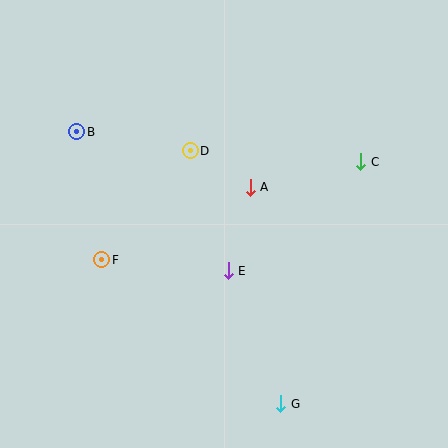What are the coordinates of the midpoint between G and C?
The midpoint between G and C is at (321, 283).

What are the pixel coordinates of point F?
Point F is at (102, 260).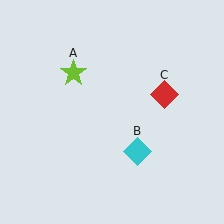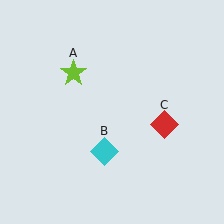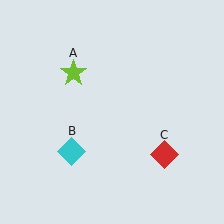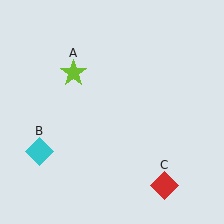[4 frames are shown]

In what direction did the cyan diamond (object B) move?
The cyan diamond (object B) moved left.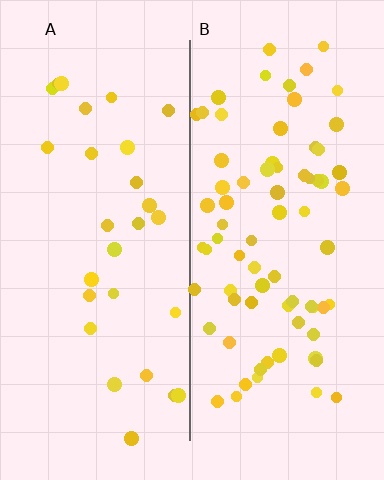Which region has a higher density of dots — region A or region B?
B (the right).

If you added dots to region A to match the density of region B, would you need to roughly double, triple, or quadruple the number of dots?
Approximately triple.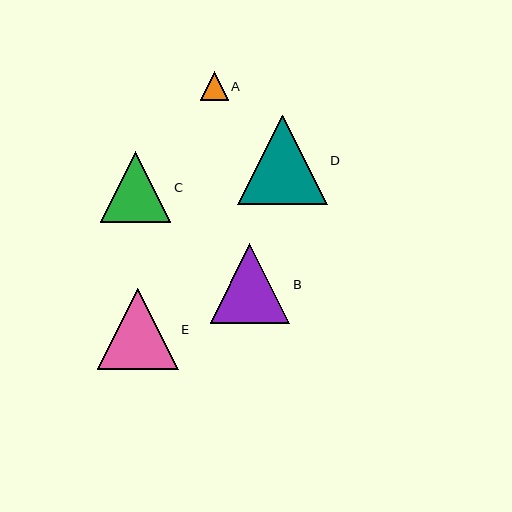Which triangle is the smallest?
Triangle A is the smallest with a size of approximately 28 pixels.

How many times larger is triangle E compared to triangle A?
Triangle E is approximately 2.9 times the size of triangle A.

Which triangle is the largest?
Triangle D is the largest with a size of approximately 89 pixels.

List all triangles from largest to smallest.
From largest to smallest: D, E, B, C, A.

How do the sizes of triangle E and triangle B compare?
Triangle E and triangle B are approximately the same size.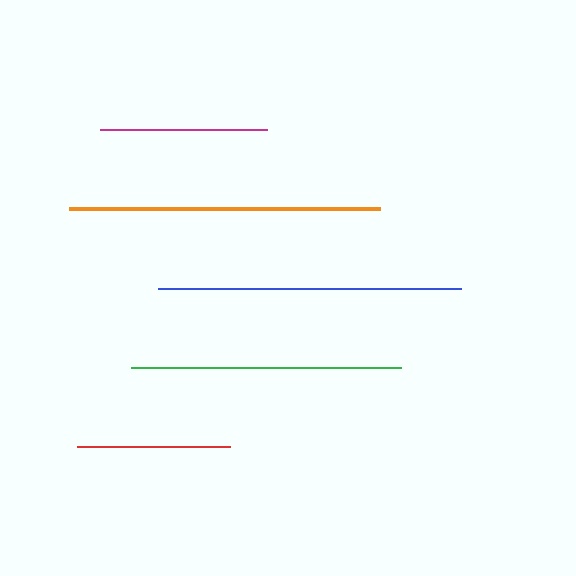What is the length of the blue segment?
The blue segment is approximately 303 pixels long.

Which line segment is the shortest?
The red line is the shortest at approximately 153 pixels.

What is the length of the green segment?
The green segment is approximately 270 pixels long.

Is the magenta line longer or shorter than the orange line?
The orange line is longer than the magenta line.